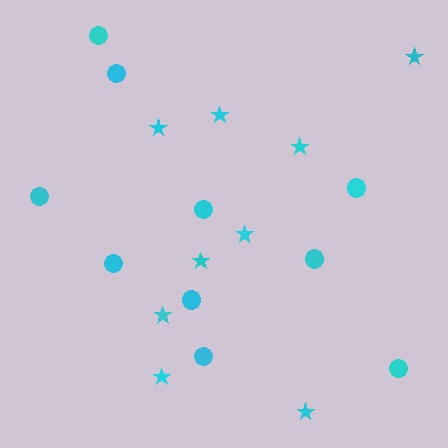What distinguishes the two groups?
There are 2 groups: one group of circles (10) and one group of stars (9).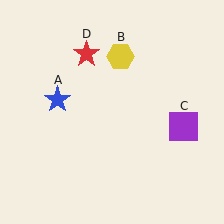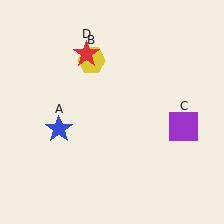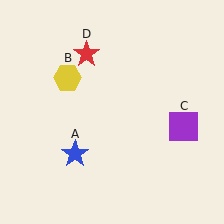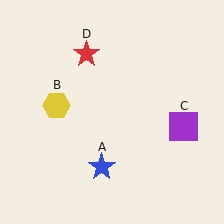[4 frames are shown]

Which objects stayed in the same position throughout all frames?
Purple square (object C) and red star (object D) remained stationary.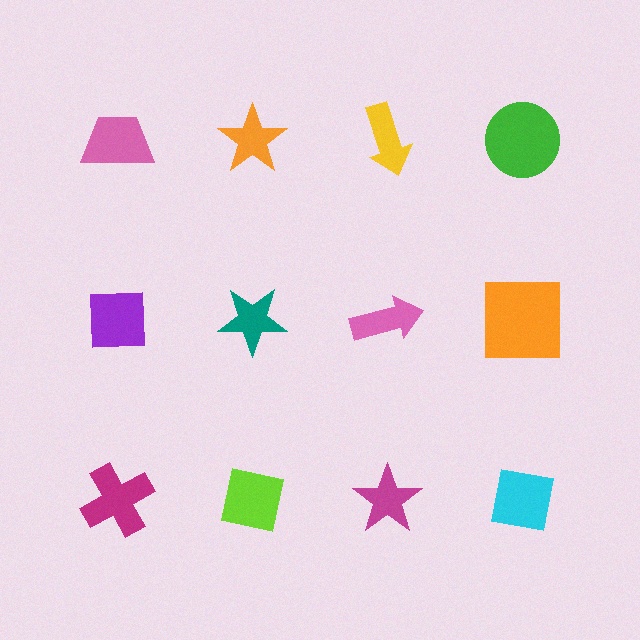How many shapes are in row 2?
4 shapes.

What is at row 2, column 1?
A purple square.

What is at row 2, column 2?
A teal star.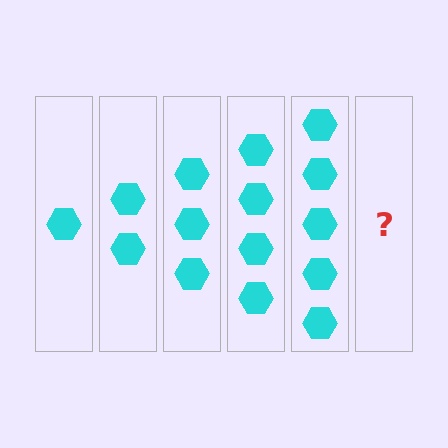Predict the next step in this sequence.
The next step is 6 hexagons.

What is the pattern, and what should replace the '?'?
The pattern is that each step adds one more hexagon. The '?' should be 6 hexagons.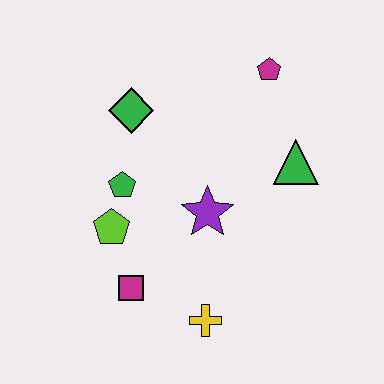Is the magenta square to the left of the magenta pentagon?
Yes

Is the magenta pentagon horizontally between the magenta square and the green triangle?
Yes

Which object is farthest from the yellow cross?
The magenta pentagon is farthest from the yellow cross.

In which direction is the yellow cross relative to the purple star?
The yellow cross is below the purple star.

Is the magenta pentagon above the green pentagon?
Yes